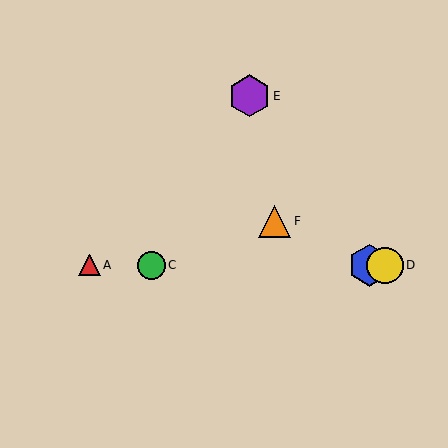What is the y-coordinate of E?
Object E is at y≈96.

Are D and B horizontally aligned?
Yes, both are at y≈265.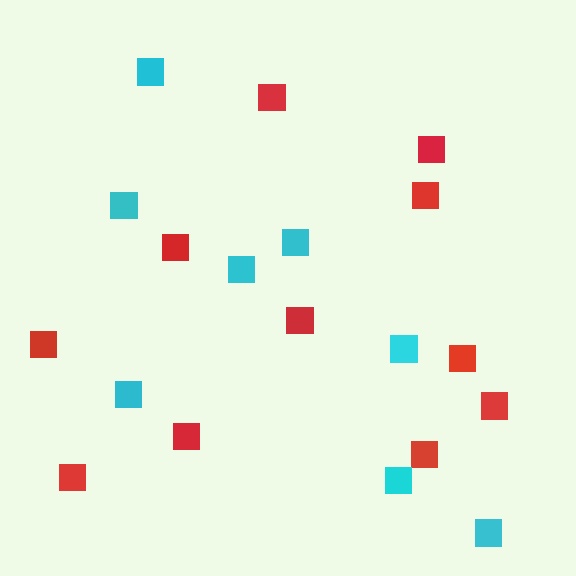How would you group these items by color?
There are 2 groups: one group of red squares (11) and one group of cyan squares (8).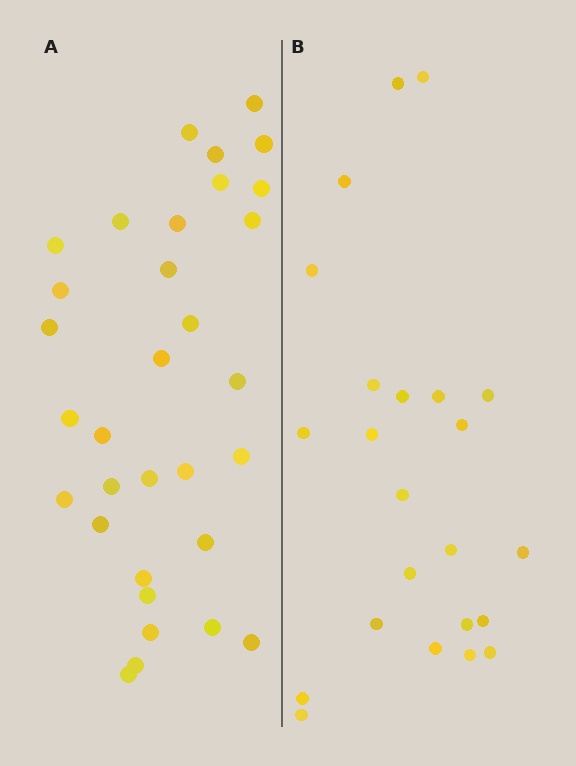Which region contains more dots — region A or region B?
Region A (the left region) has more dots.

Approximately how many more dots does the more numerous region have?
Region A has roughly 8 or so more dots than region B.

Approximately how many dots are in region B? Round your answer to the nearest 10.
About 20 dots. (The exact count is 23, which rounds to 20.)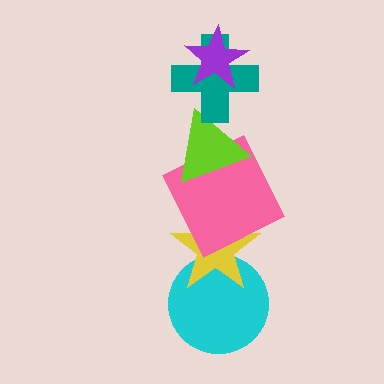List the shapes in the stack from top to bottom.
From top to bottom: the purple star, the teal cross, the lime triangle, the pink square, the yellow star, the cyan circle.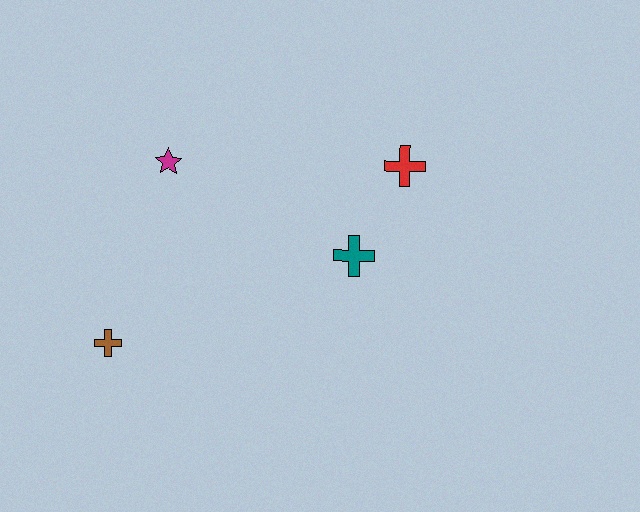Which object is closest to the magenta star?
The brown cross is closest to the magenta star.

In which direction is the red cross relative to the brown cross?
The red cross is to the right of the brown cross.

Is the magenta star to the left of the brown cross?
No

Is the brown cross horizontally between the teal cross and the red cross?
No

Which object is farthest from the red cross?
The brown cross is farthest from the red cross.